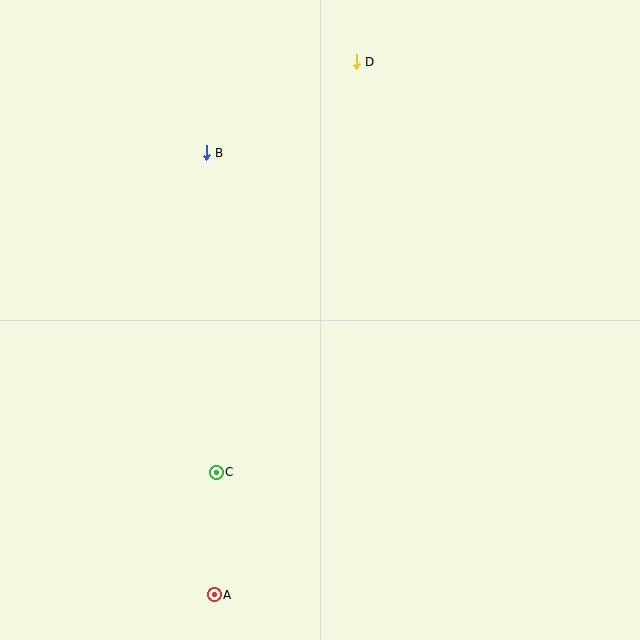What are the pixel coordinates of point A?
Point A is at (214, 595).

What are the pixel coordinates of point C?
Point C is at (216, 472).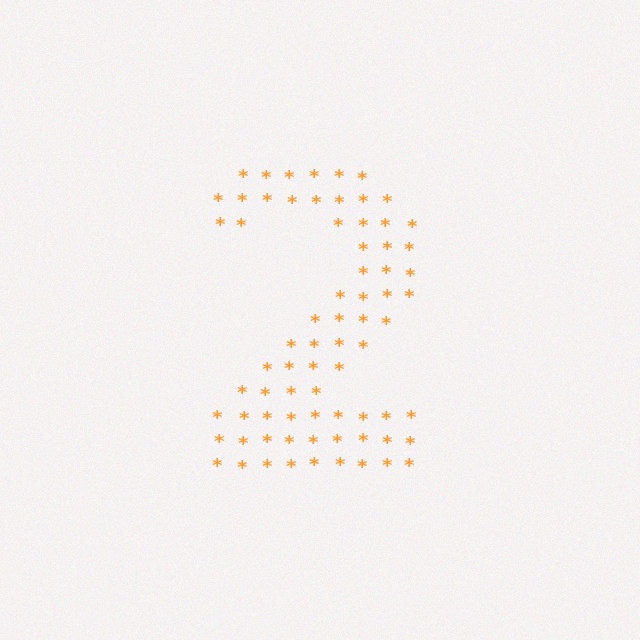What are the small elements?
The small elements are asterisks.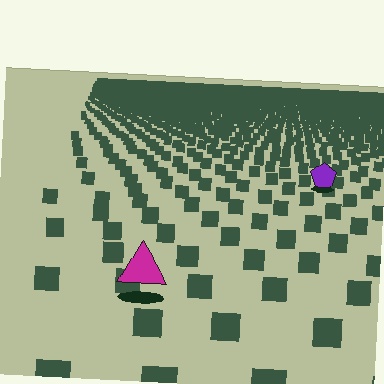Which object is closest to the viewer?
The magenta triangle is closest. The texture marks near it are larger and more spread out.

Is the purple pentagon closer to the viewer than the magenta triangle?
No. The magenta triangle is closer — you can tell from the texture gradient: the ground texture is coarser near it.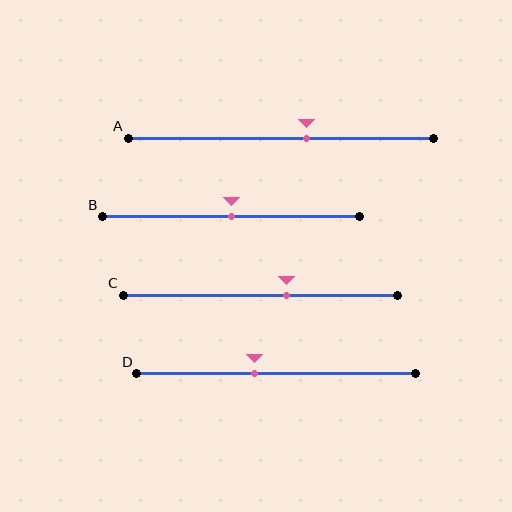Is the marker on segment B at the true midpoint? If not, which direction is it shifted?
Yes, the marker on segment B is at the true midpoint.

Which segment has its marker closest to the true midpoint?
Segment B has its marker closest to the true midpoint.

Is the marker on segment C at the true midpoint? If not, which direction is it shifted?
No, the marker on segment C is shifted to the right by about 9% of the segment length.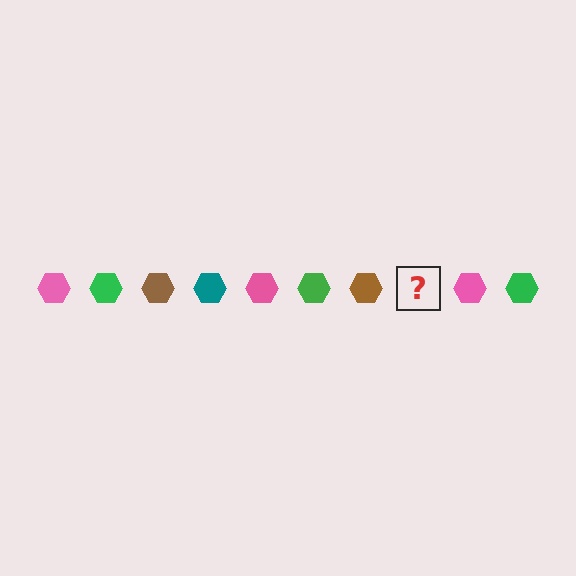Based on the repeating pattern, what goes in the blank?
The blank should be a teal hexagon.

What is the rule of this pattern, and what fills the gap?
The rule is that the pattern cycles through pink, green, brown, teal hexagons. The gap should be filled with a teal hexagon.